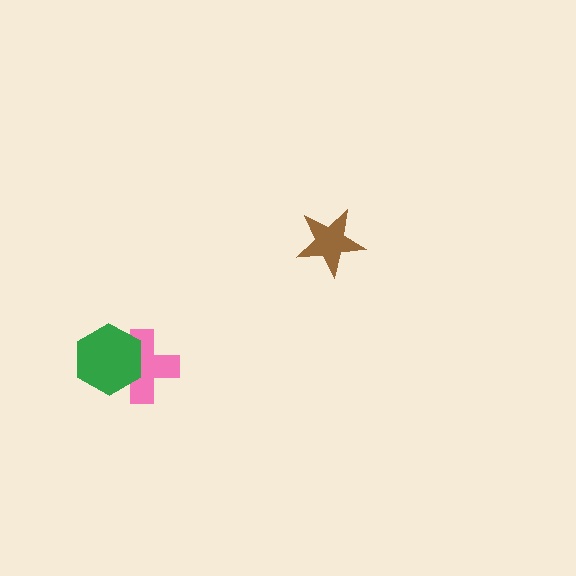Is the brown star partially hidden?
No, no other shape covers it.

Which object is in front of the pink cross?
The green hexagon is in front of the pink cross.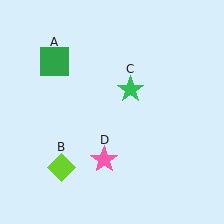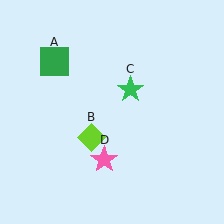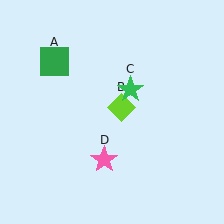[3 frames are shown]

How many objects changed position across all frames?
1 object changed position: lime diamond (object B).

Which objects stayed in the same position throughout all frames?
Green square (object A) and green star (object C) and pink star (object D) remained stationary.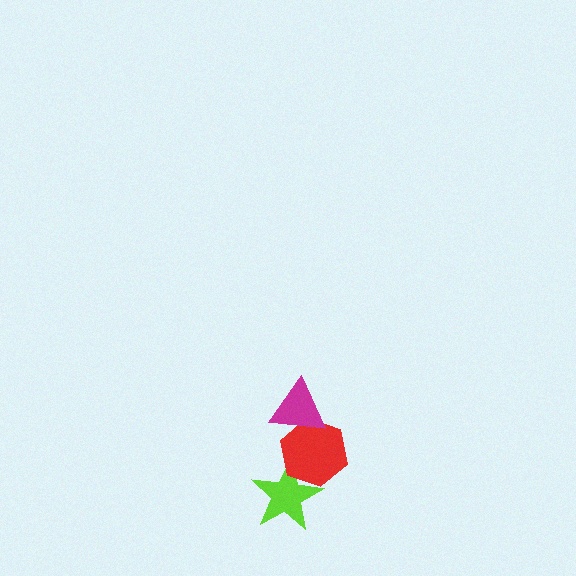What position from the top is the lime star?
The lime star is 3rd from the top.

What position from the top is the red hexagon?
The red hexagon is 2nd from the top.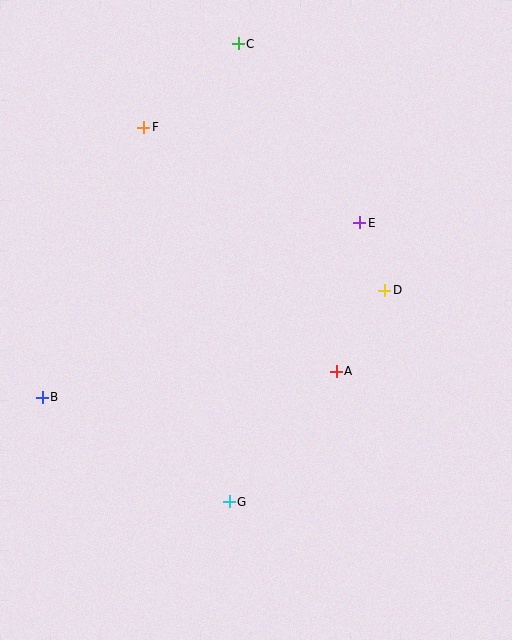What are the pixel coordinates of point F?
Point F is at (144, 127).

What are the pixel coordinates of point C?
Point C is at (238, 44).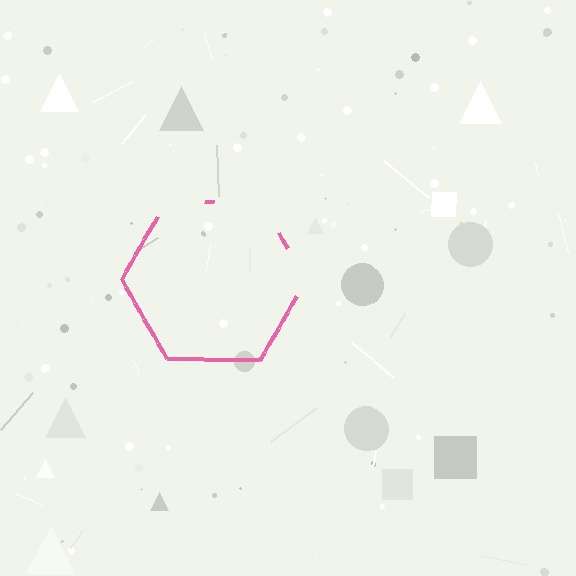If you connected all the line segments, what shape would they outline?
They would outline a hexagon.